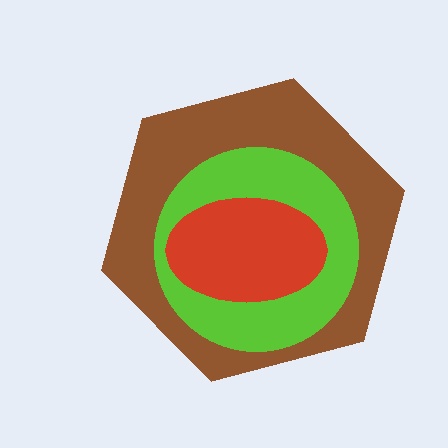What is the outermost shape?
The brown hexagon.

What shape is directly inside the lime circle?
The red ellipse.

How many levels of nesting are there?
3.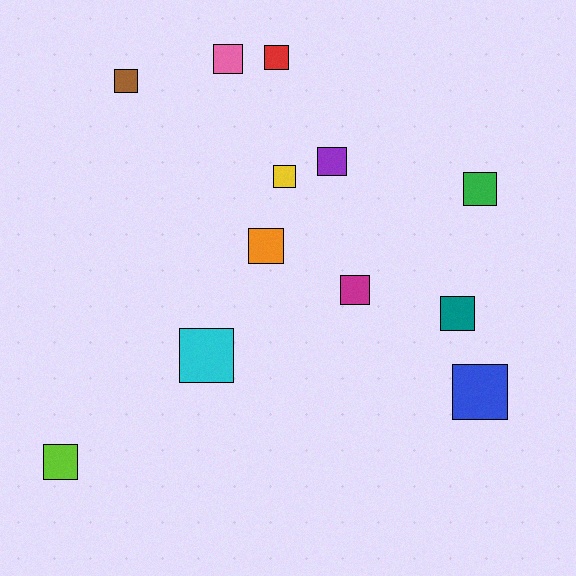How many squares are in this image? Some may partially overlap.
There are 12 squares.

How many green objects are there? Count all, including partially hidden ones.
There is 1 green object.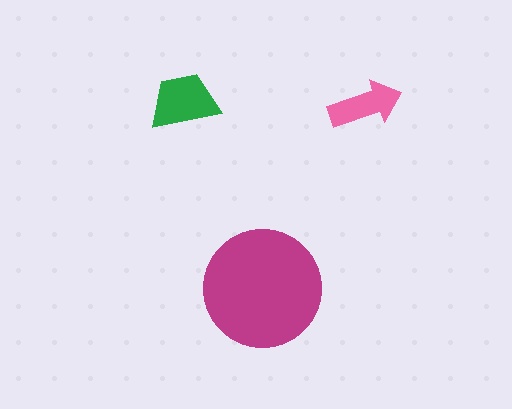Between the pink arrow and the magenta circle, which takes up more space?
The magenta circle.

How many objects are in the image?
There are 3 objects in the image.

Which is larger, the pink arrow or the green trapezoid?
The green trapezoid.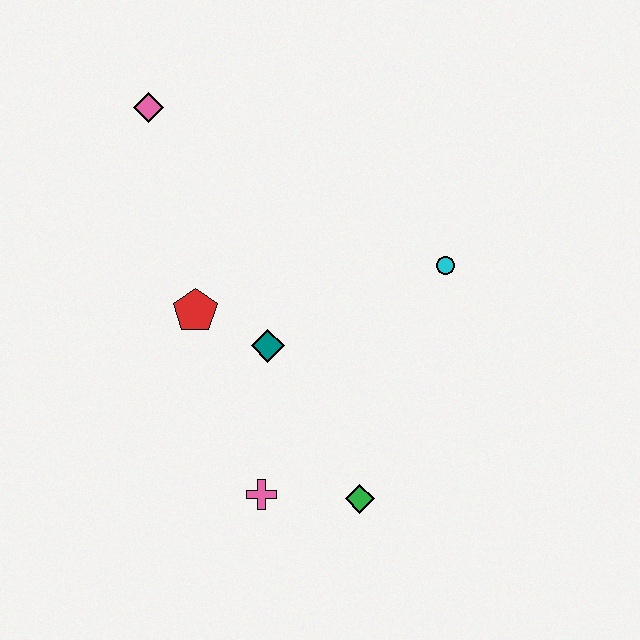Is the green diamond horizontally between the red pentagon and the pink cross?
No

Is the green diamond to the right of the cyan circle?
No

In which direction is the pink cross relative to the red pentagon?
The pink cross is below the red pentagon.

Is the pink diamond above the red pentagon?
Yes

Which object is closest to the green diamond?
The pink cross is closest to the green diamond.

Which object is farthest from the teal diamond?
The pink diamond is farthest from the teal diamond.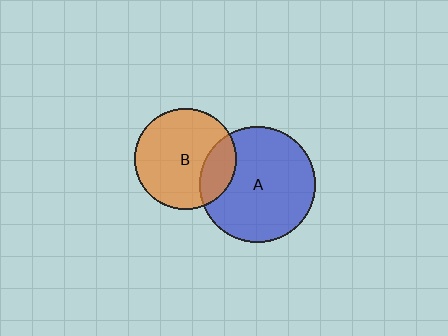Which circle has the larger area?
Circle A (blue).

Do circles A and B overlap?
Yes.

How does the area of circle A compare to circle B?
Approximately 1.3 times.